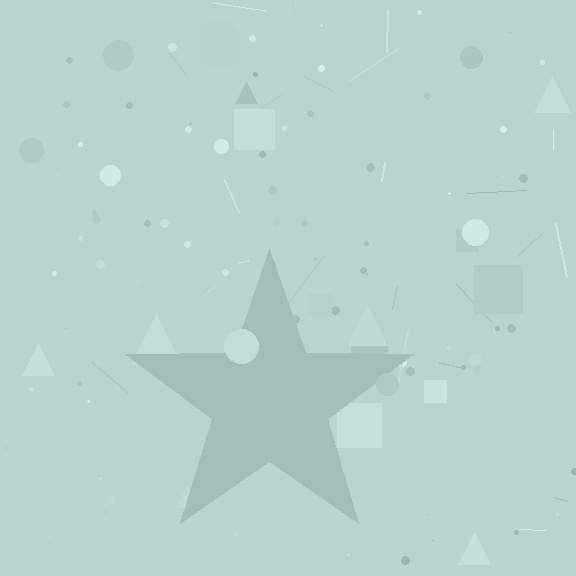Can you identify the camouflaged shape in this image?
The camouflaged shape is a star.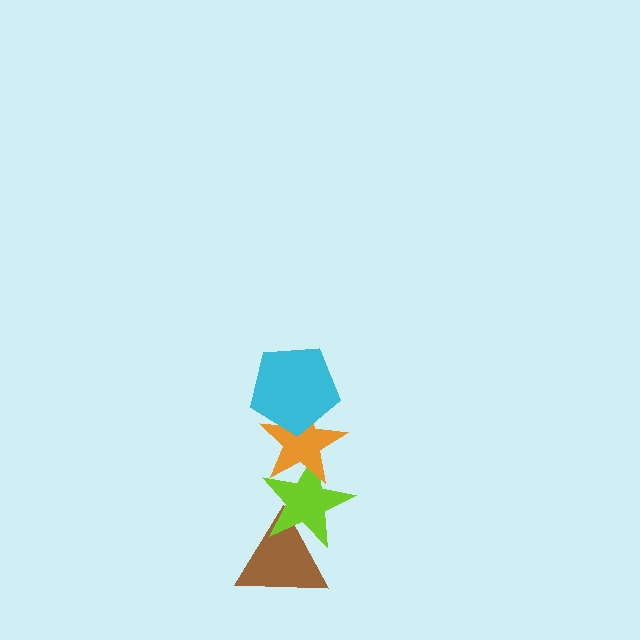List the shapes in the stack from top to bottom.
From top to bottom: the cyan pentagon, the orange star, the lime star, the brown triangle.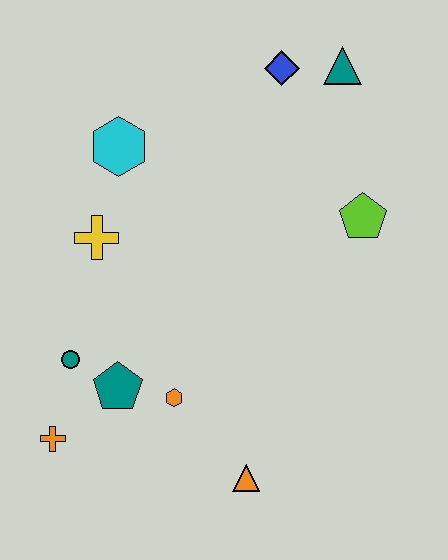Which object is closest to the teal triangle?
The blue diamond is closest to the teal triangle.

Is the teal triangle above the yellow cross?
Yes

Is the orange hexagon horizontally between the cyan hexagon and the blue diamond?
Yes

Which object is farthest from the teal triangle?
The orange cross is farthest from the teal triangle.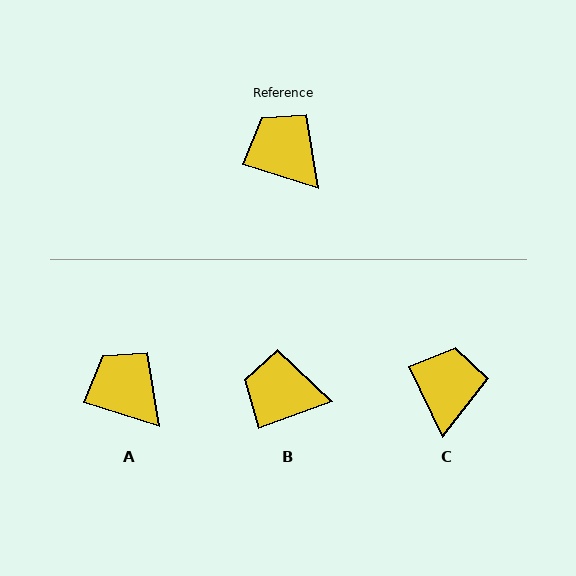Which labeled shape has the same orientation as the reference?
A.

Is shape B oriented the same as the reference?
No, it is off by about 38 degrees.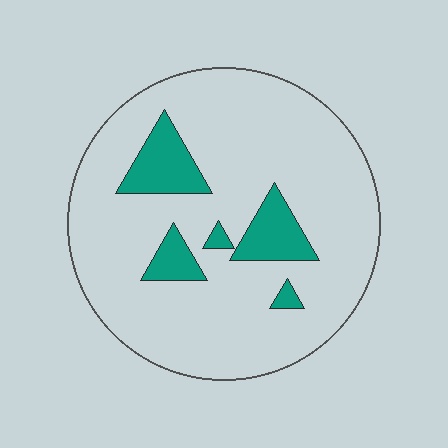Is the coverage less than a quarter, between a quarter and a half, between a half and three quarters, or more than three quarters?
Less than a quarter.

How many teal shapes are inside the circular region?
5.